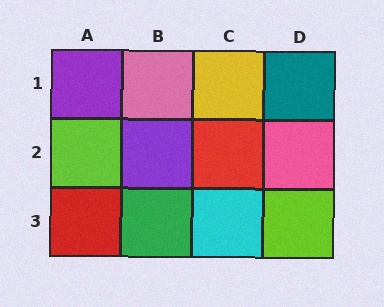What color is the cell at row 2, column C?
Red.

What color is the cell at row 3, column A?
Red.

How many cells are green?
1 cell is green.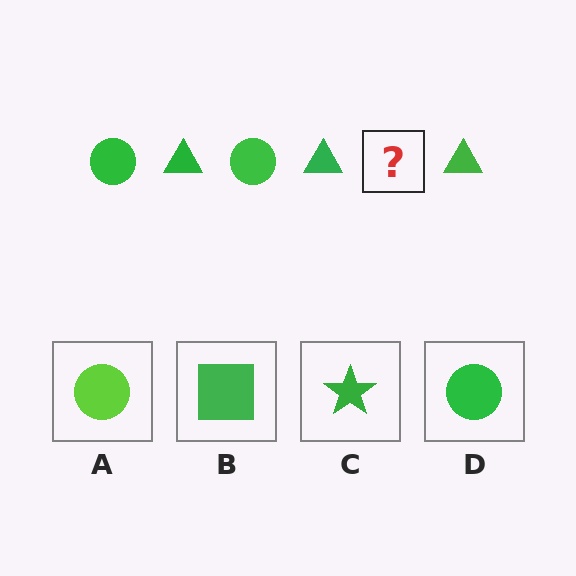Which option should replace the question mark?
Option D.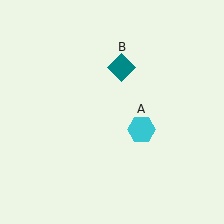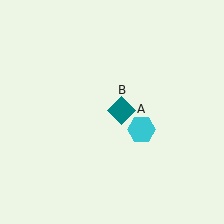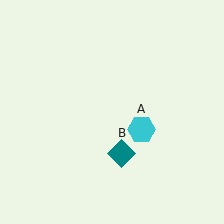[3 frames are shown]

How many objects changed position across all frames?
1 object changed position: teal diamond (object B).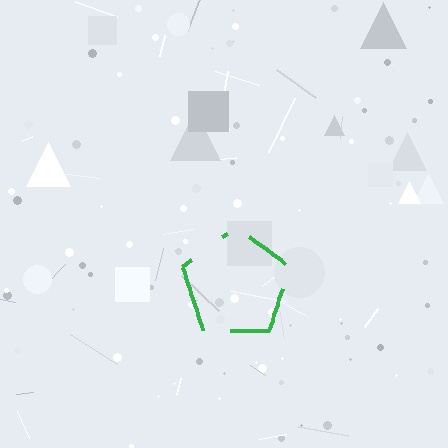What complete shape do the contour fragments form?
The contour fragments form a pentagon.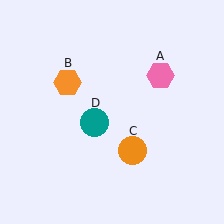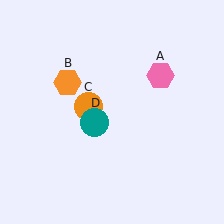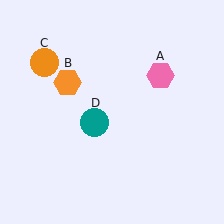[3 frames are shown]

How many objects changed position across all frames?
1 object changed position: orange circle (object C).